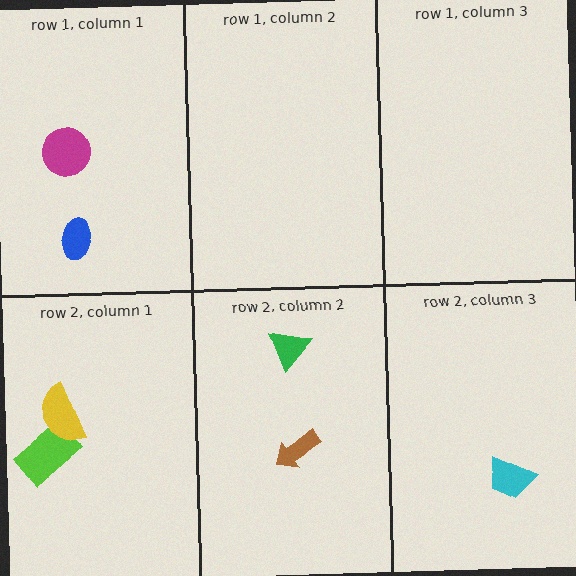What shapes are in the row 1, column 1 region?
The magenta circle, the blue ellipse.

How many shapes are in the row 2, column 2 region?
2.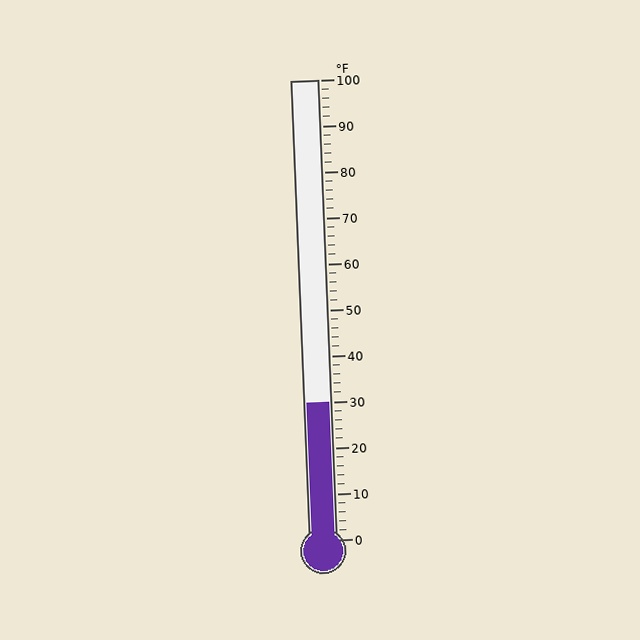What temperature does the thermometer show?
The thermometer shows approximately 30°F.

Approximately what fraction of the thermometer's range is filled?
The thermometer is filled to approximately 30% of its range.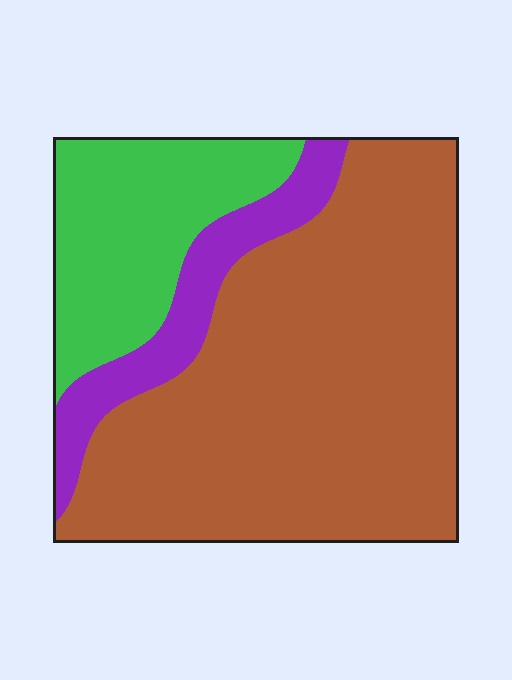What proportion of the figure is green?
Green covers 22% of the figure.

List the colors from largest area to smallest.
From largest to smallest: brown, green, purple.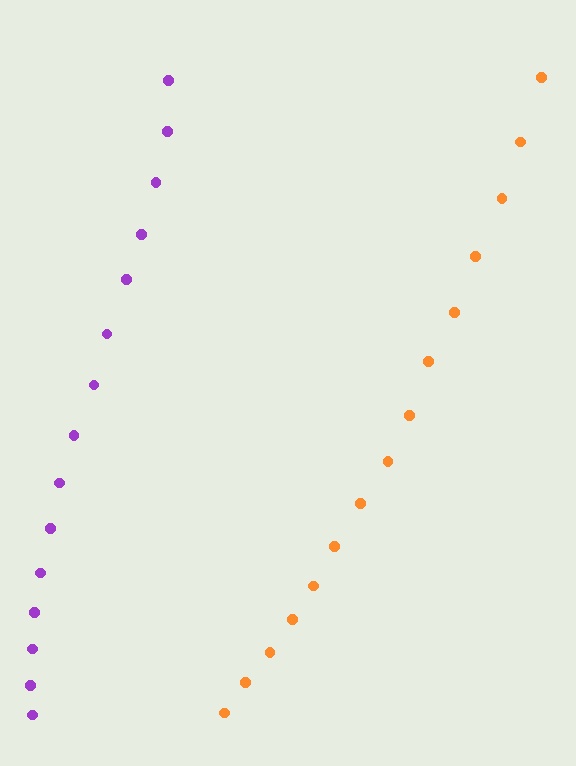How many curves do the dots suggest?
There are 2 distinct paths.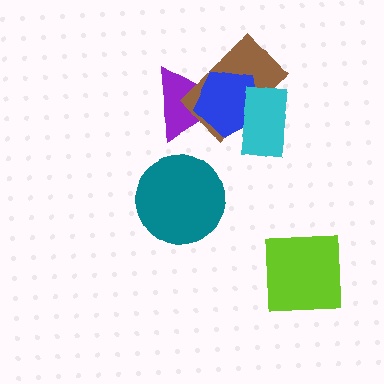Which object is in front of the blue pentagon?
The cyan rectangle is in front of the blue pentagon.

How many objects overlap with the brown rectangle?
3 objects overlap with the brown rectangle.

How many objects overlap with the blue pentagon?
3 objects overlap with the blue pentagon.